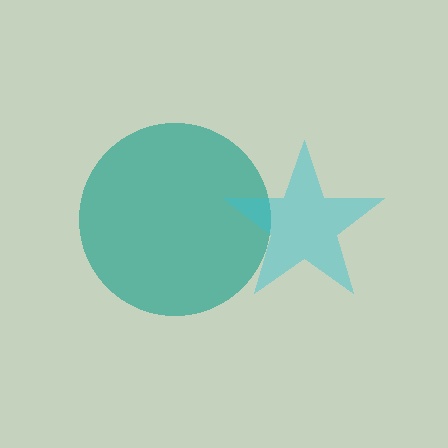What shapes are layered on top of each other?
The layered shapes are: a teal circle, a cyan star.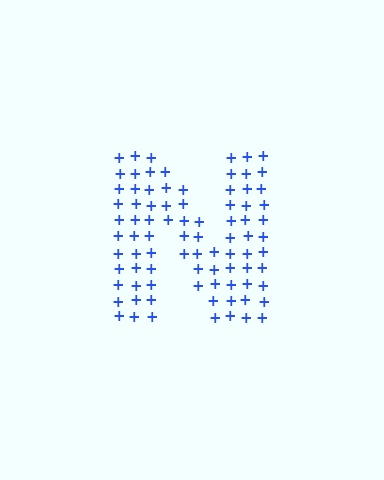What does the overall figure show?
The overall figure shows the letter N.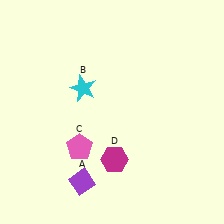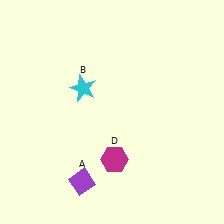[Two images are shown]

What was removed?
The pink pentagon (C) was removed in Image 2.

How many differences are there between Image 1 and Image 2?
There is 1 difference between the two images.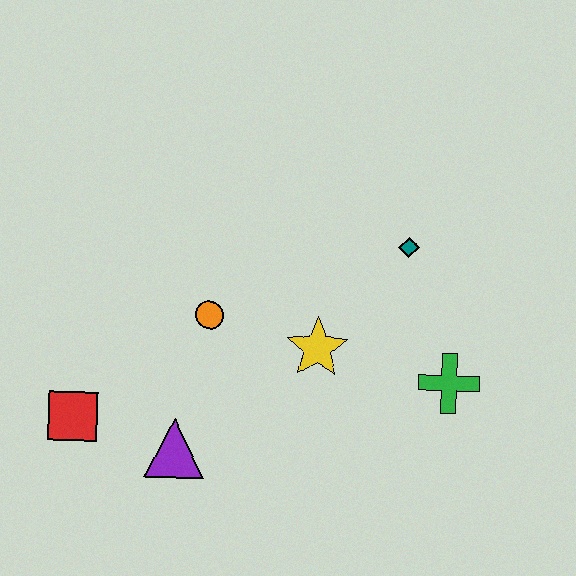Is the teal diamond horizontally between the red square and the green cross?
Yes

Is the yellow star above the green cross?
Yes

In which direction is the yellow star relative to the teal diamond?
The yellow star is below the teal diamond.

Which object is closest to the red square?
The purple triangle is closest to the red square.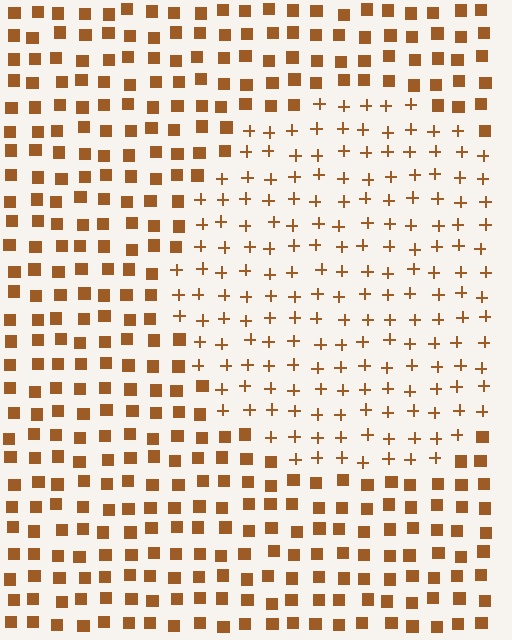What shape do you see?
I see a circle.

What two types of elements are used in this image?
The image uses plus signs inside the circle region and squares outside it.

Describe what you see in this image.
The image is filled with small brown elements arranged in a uniform grid. A circle-shaped region contains plus signs, while the surrounding area contains squares. The boundary is defined purely by the change in element shape.